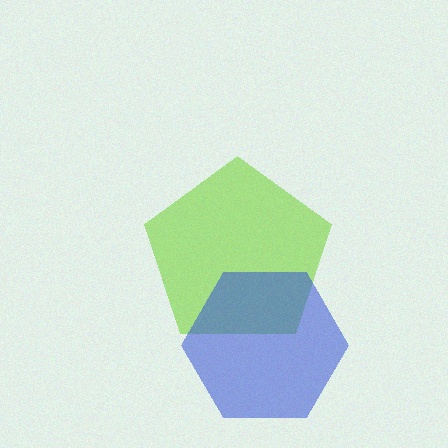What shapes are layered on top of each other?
The layered shapes are: a lime pentagon, a blue hexagon.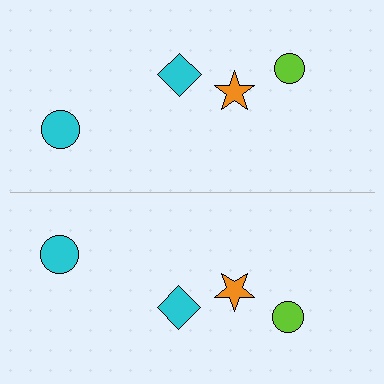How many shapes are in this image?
There are 8 shapes in this image.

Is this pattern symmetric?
Yes, this pattern has bilateral (reflection) symmetry.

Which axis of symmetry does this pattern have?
The pattern has a horizontal axis of symmetry running through the center of the image.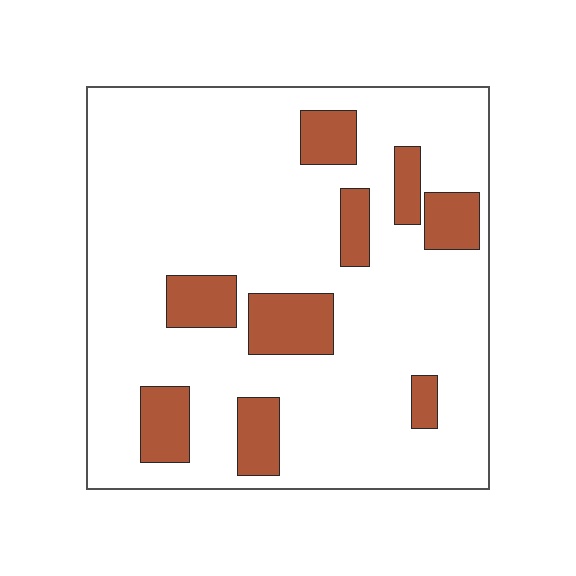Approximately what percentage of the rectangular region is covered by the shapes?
Approximately 20%.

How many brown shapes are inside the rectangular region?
9.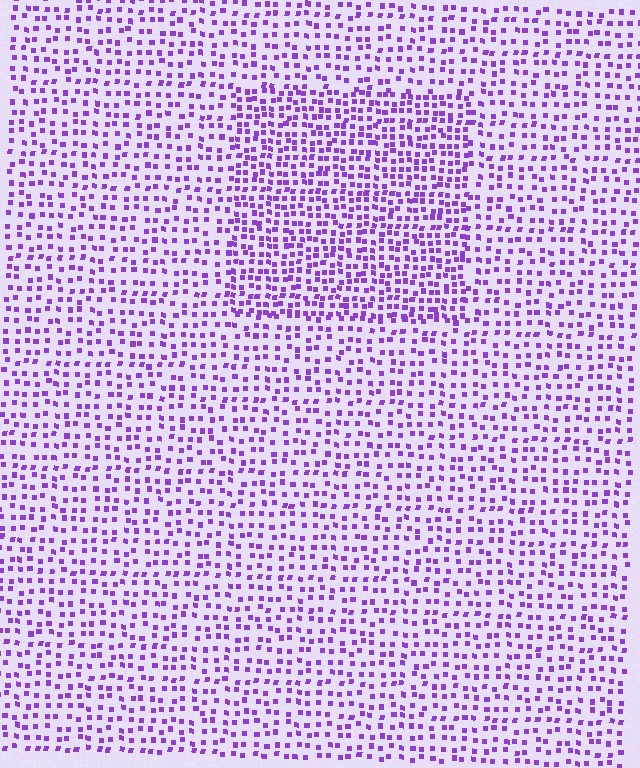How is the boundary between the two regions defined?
The boundary is defined by a change in element density (approximately 1.6x ratio). All elements are the same color, size, and shape.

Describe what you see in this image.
The image contains small purple elements arranged at two different densities. A rectangle-shaped region is visible where the elements are more densely packed than the surrounding area.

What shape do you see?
I see a rectangle.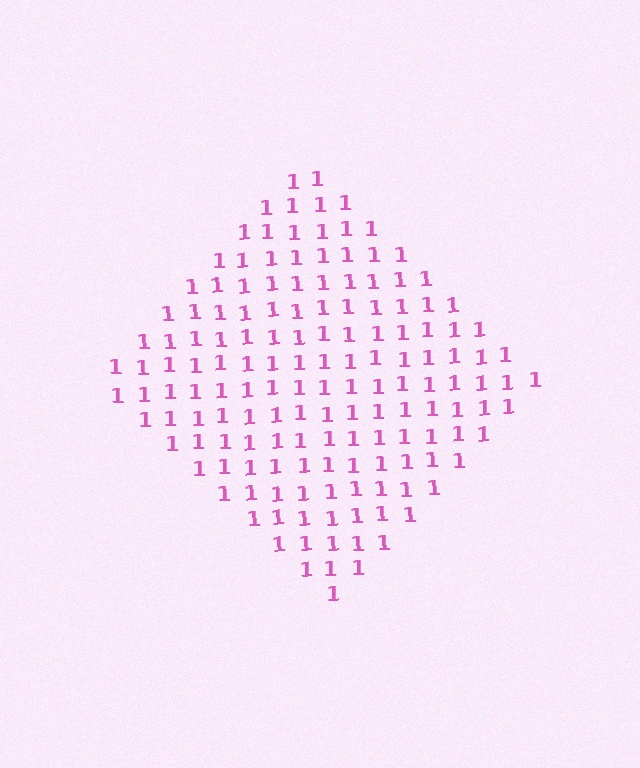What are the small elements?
The small elements are digit 1's.